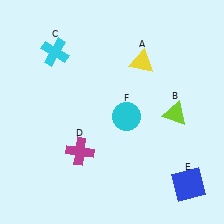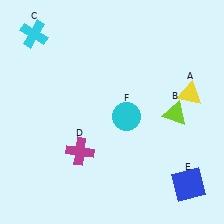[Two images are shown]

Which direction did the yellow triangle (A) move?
The yellow triangle (A) moved right.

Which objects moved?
The objects that moved are: the yellow triangle (A), the cyan cross (C).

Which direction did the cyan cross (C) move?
The cyan cross (C) moved left.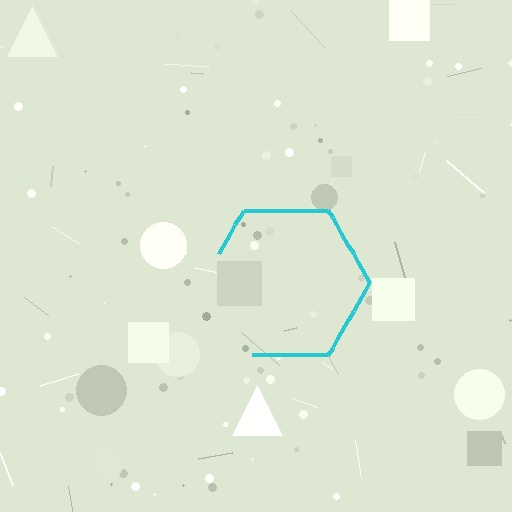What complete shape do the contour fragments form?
The contour fragments form a hexagon.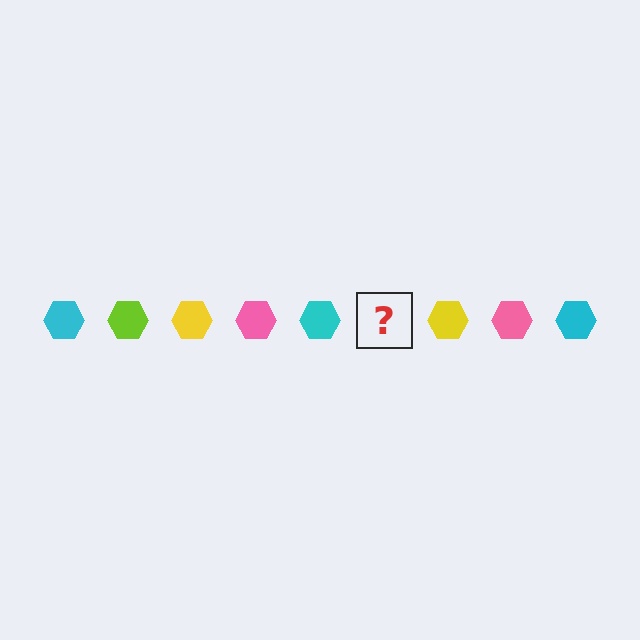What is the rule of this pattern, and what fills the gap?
The rule is that the pattern cycles through cyan, lime, yellow, pink hexagons. The gap should be filled with a lime hexagon.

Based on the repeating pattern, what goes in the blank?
The blank should be a lime hexagon.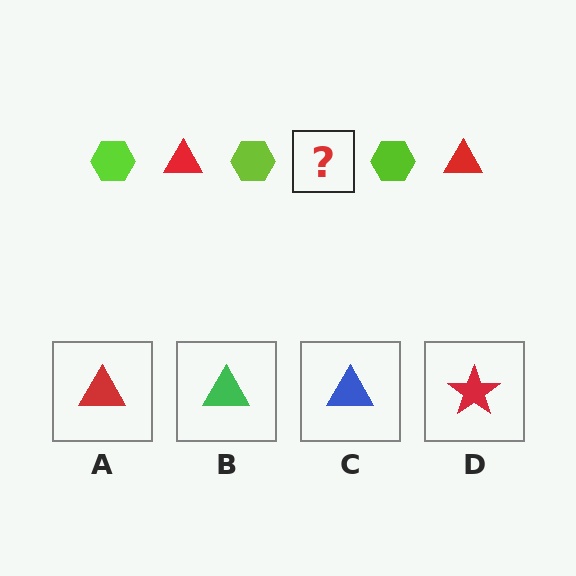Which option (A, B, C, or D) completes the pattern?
A.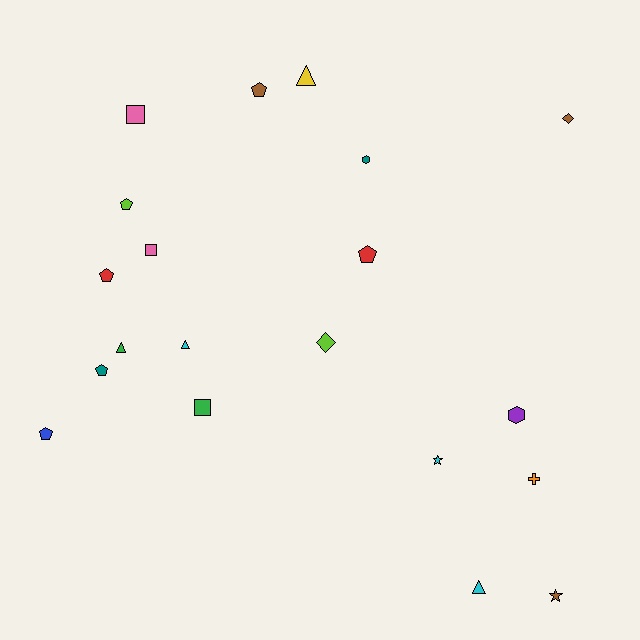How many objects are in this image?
There are 20 objects.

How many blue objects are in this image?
There is 1 blue object.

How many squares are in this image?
There are 3 squares.